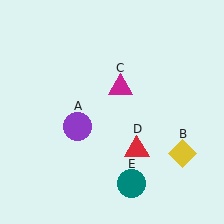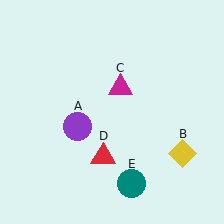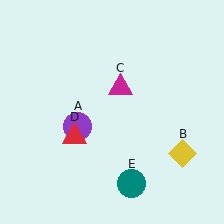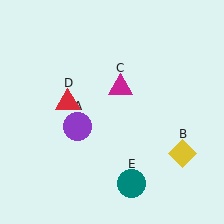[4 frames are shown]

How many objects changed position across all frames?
1 object changed position: red triangle (object D).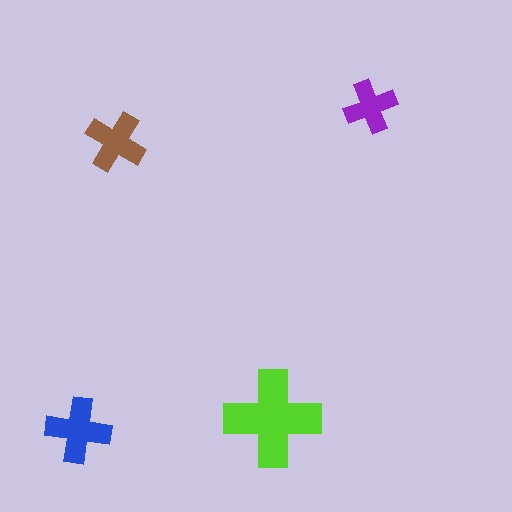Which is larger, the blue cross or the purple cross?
The blue one.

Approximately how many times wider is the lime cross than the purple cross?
About 2 times wider.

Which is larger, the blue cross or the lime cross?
The lime one.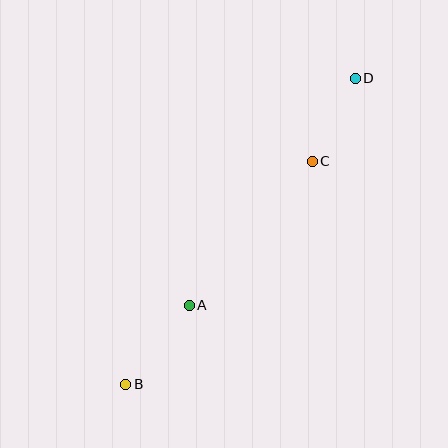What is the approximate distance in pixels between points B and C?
The distance between B and C is approximately 291 pixels.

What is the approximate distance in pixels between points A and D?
The distance between A and D is approximately 281 pixels.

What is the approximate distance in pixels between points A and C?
The distance between A and C is approximately 189 pixels.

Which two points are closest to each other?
Points C and D are closest to each other.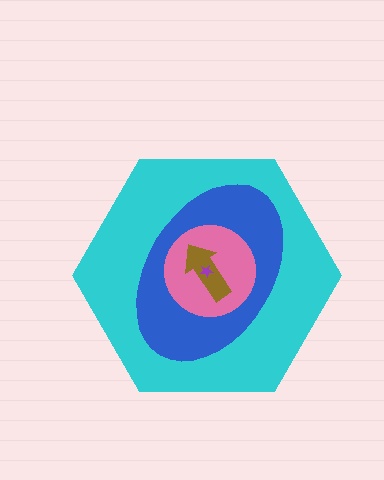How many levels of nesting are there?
5.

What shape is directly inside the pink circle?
The brown arrow.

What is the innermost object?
The purple star.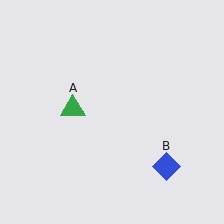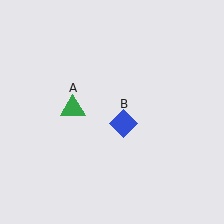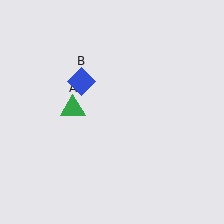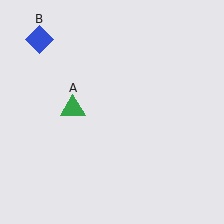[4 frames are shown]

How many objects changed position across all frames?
1 object changed position: blue diamond (object B).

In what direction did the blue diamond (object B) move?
The blue diamond (object B) moved up and to the left.